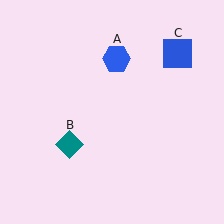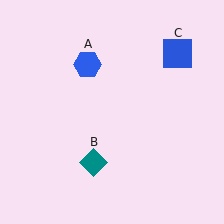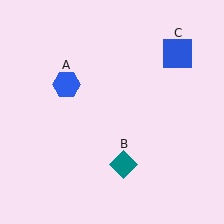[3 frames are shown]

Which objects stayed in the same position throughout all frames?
Blue square (object C) remained stationary.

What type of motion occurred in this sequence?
The blue hexagon (object A), teal diamond (object B) rotated counterclockwise around the center of the scene.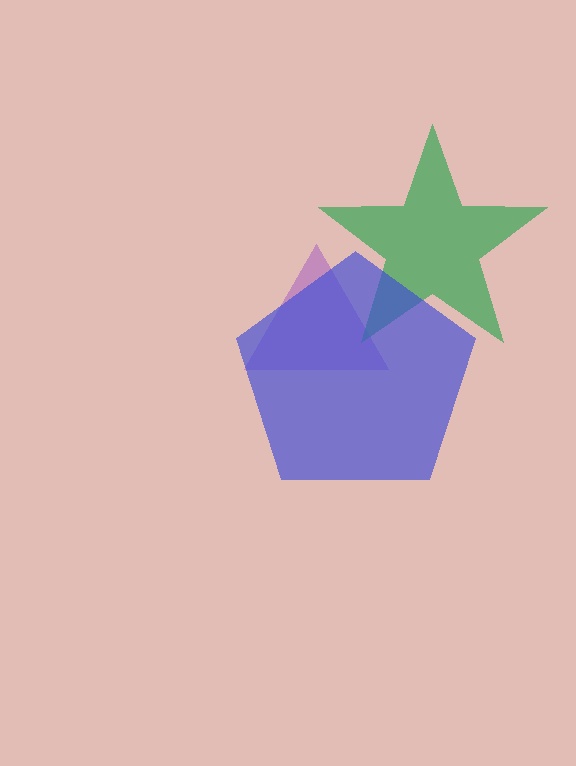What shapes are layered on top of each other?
The layered shapes are: a purple triangle, a green star, a blue pentagon.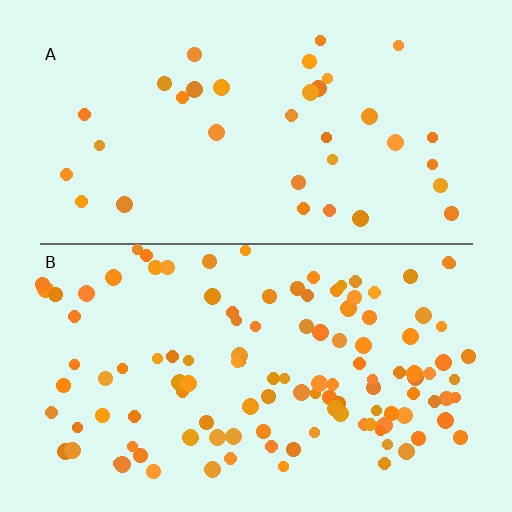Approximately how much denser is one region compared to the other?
Approximately 3.3× — region B over region A.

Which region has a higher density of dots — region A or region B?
B (the bottom).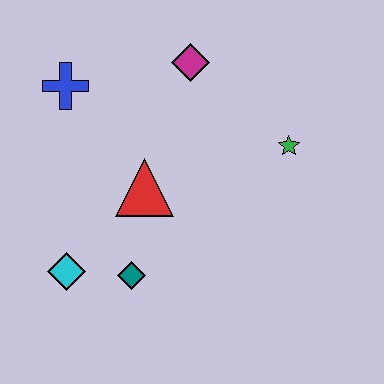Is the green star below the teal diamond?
No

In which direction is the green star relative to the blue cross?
The green star is to the right of the blue cross.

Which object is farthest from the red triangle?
The green star is farthest from the red triangle.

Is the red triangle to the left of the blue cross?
No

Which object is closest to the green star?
The magenta diamond is closest to the green star.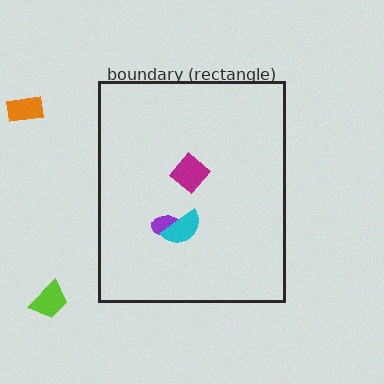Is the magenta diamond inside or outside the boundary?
Inside.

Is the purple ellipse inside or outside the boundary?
Inside.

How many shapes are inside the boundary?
3 inside, 2 outside.